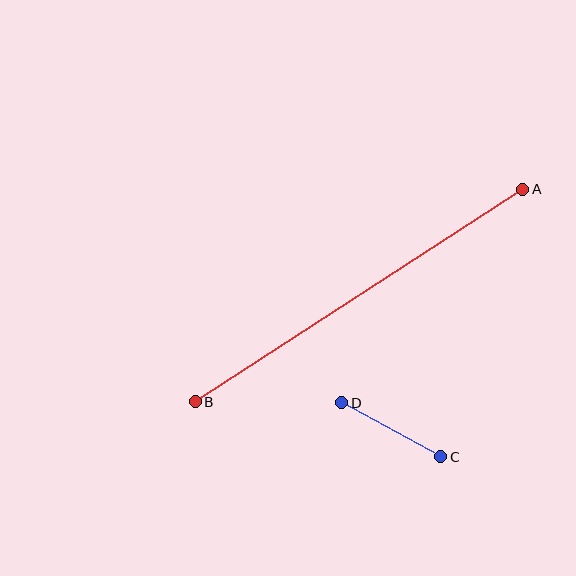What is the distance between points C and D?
The distance is approximately 113 pixels.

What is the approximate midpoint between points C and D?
The midpoint is at approximately (391, 430) pixels.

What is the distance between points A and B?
The distance is approximately 390 pixels.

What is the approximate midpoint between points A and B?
The midpoint is at approximately (359, 295) pixels.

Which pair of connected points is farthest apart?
Points A and B are farthest apart.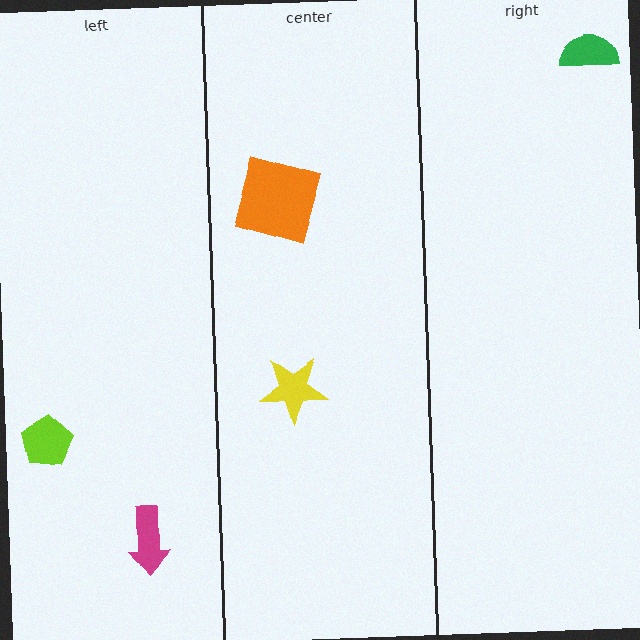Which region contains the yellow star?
The center region.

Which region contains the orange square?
The center region.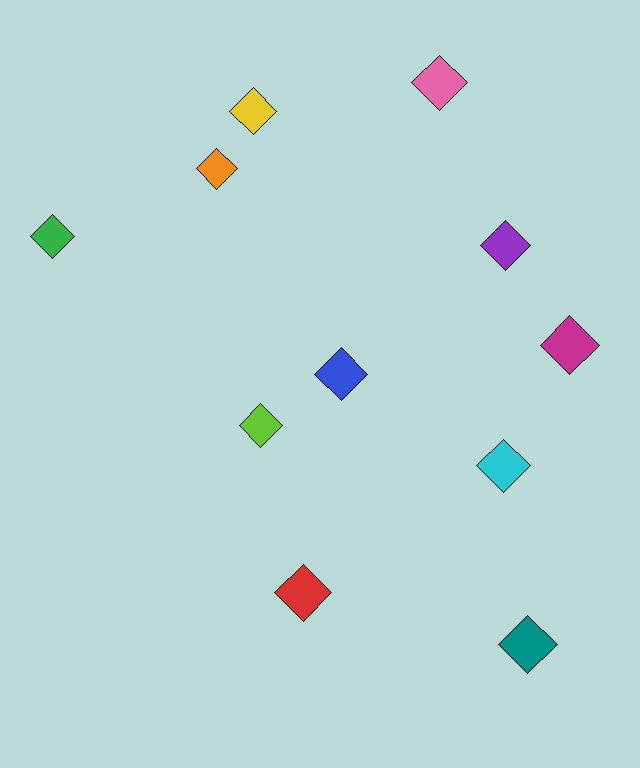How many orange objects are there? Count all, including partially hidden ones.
There is 1 orange object.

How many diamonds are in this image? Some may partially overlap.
There are 11 diamonds.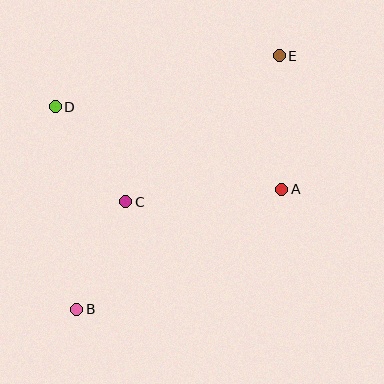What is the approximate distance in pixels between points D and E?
The distance between D and E is approximately 230 pixels.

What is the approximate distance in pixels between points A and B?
The distance between A and B is approximately 237 pixels.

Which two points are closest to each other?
Points B and C are closest to each other.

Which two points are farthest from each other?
Points B and E are farthest from each other.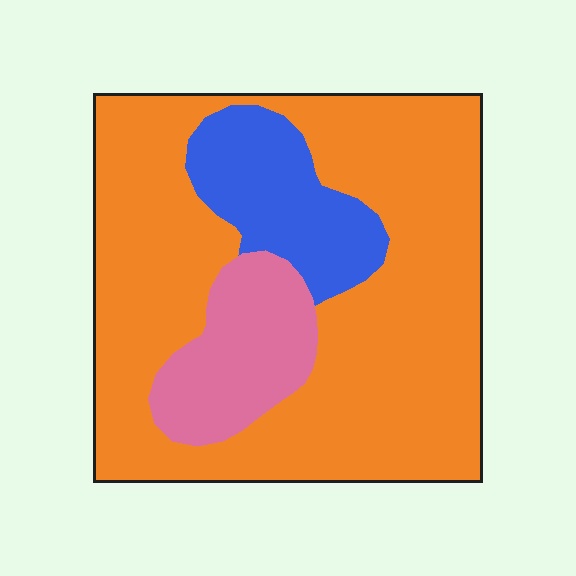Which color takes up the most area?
Orange, at roughly 70%.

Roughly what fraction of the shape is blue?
Blue covers about 15% of the shape.